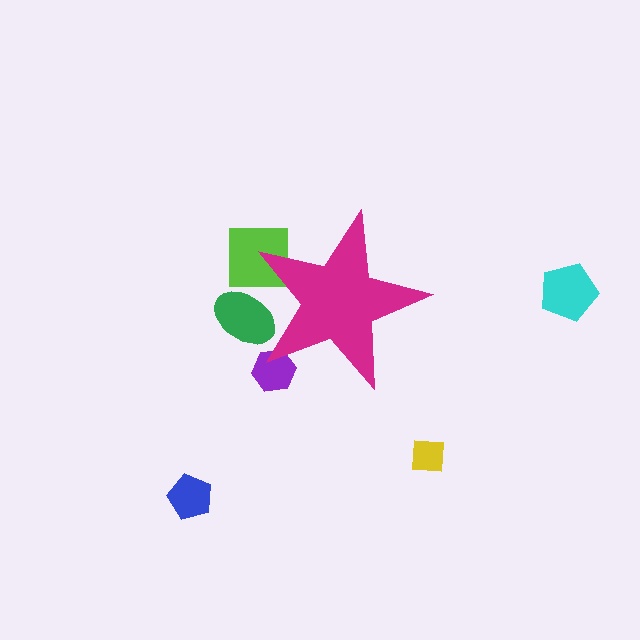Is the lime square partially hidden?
Yes, the lime square is partially hidden behind the magenta star.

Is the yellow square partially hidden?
No, the yellow square is fully visible.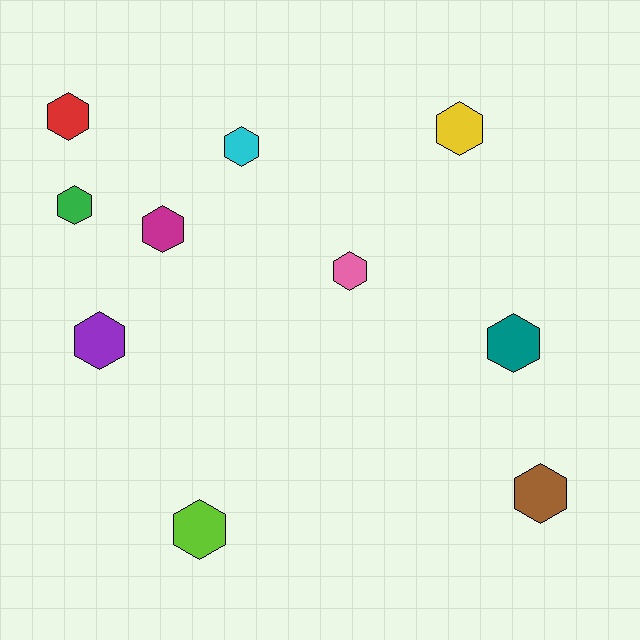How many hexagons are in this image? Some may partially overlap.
There are 10 hexagons.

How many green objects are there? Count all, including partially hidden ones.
There is 1 green object.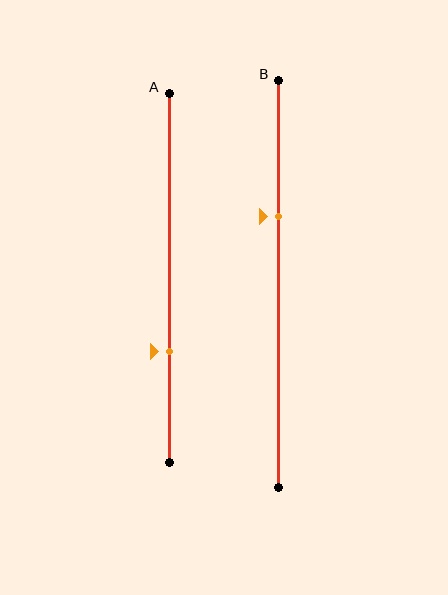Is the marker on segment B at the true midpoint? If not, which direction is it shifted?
No, the marker on segment B is shifted upward by about 17% of the segment length.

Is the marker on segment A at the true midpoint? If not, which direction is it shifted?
No, the marker on segment A is shifted downward by about 20% of the segment length.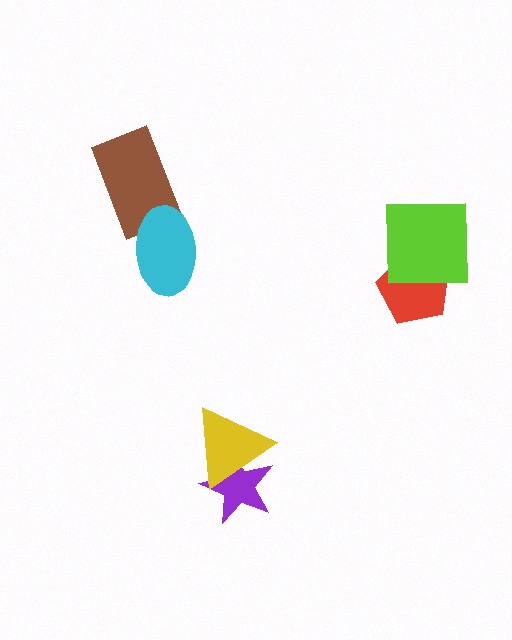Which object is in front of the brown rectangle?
The cyan ellipse is in front of the brown rectangle.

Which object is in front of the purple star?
The yellow triangle is in front of the purple star.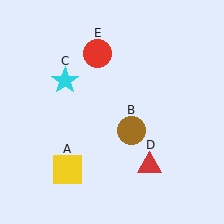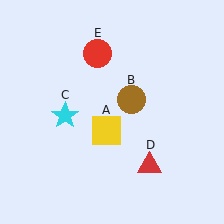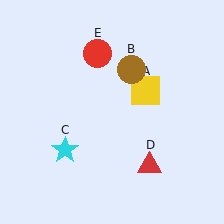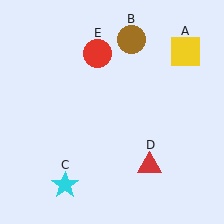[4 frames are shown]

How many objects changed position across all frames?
3 objects changed position: yellow square (object A), brown circle (object B), cyan star (object C).